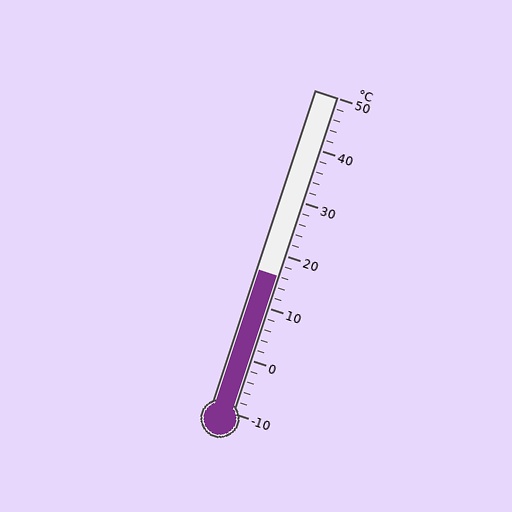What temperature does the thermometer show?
The thermometer shows approximately 16°C.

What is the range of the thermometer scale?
The thermometer scale ranges from -10°C to 50°C.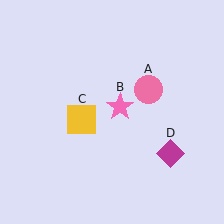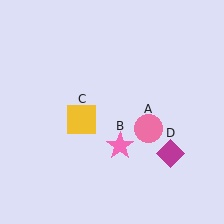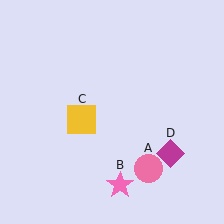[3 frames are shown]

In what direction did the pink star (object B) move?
The pink star (object B) moved down.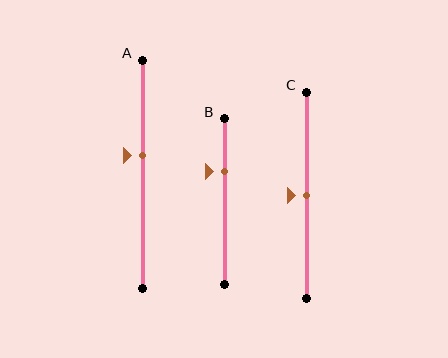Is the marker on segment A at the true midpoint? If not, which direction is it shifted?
No, the marker on segment A is shifted upward by about 8% of the segment length.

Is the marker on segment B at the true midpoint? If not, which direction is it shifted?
No, the marker on segment B is shifted upward by about 18% of the segment length.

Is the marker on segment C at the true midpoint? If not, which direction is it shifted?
Yes, the marker on segment C is at the true midpoint.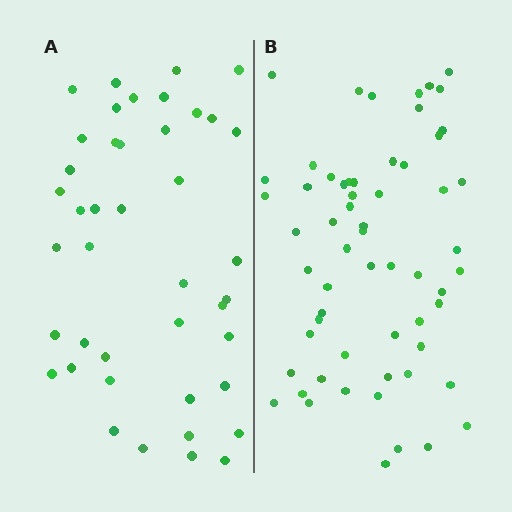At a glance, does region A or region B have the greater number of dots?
Region B (the right region) has more dots.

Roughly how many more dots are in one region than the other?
Region B has approximately 20 more dots than region A.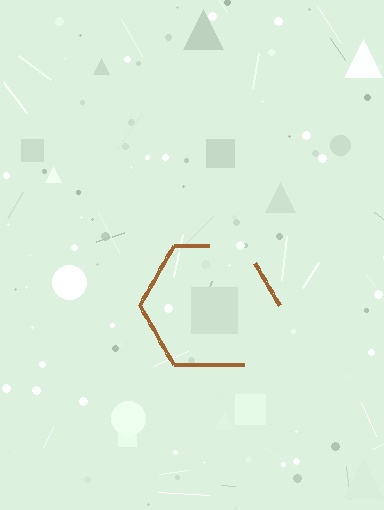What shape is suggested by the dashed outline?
The dashed outline suggests a hexagon.